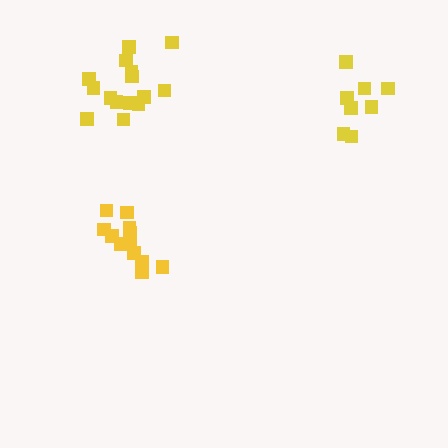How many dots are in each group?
Group 1: 10 dots, Group 2: 12 dots, Group 3: 15 dots (37 total).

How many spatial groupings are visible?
There are 3 spatial groupings.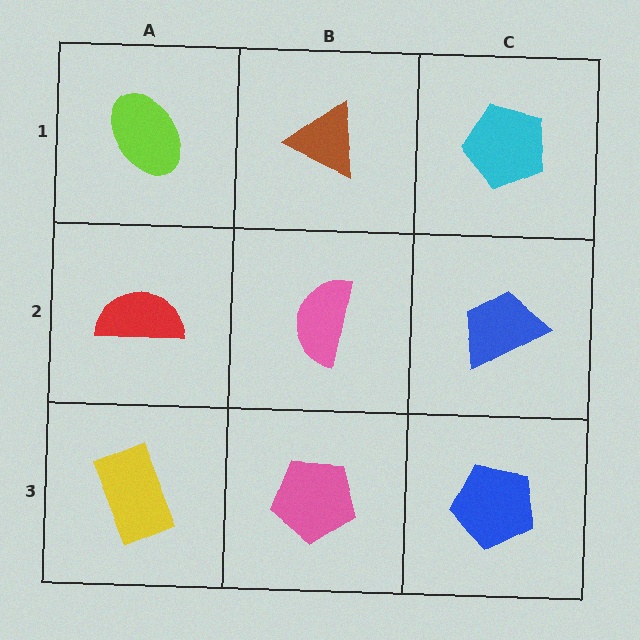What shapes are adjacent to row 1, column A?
A red semicircle (row 2, column A), a brown triangle (row 1, column B).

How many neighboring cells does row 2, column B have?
4.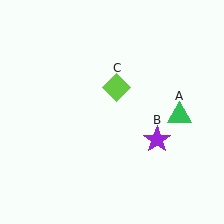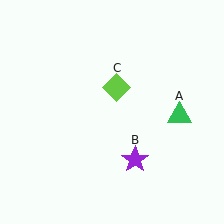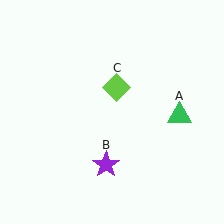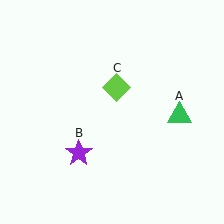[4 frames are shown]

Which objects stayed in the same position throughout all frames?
Green triangle (object A) and lime diamond (object C) remained stationary.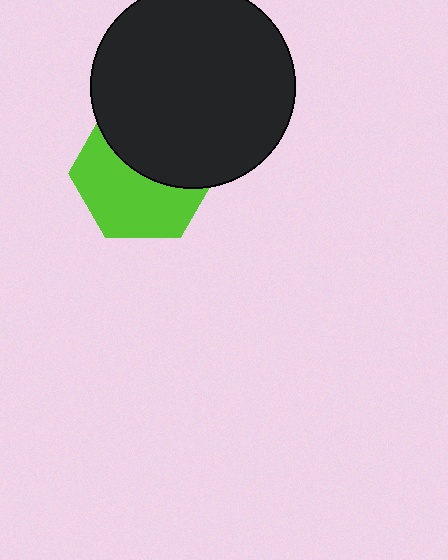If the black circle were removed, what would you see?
You would see the complete lime hexagon.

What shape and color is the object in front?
The object in front is a black circle.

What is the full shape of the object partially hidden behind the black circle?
The partially hidden object is a lime hexagon.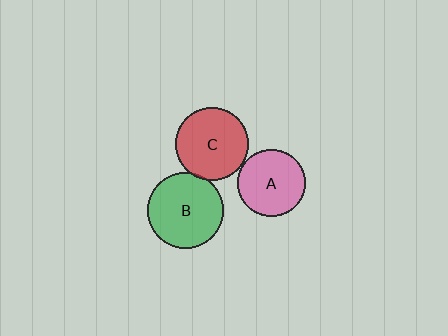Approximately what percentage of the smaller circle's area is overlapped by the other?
Approximately 5%.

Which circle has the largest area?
Circle B (green).